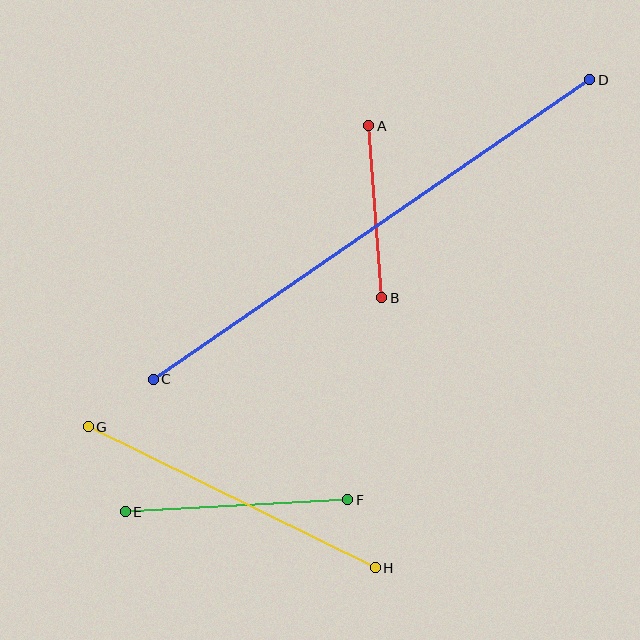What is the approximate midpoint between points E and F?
The midpoint is at approximately (236, 506) pixels.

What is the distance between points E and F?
The distance is approximately 223 pixels.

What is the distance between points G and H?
The distance is approximately 319 pixels.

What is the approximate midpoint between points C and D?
The midpoint is at approximately (372, 229) pixels.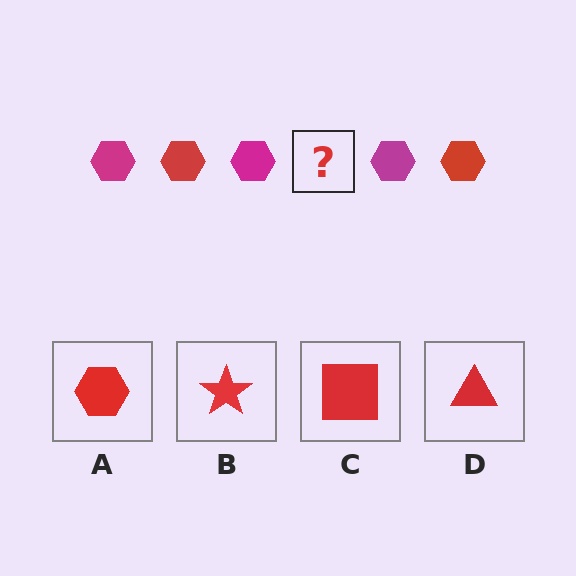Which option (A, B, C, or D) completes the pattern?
A.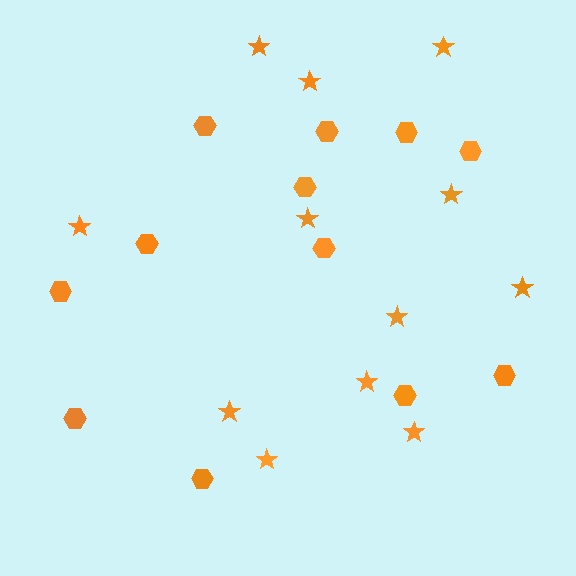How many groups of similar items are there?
There are 2 groups: one group of hexagons (12) and one group of stars (12).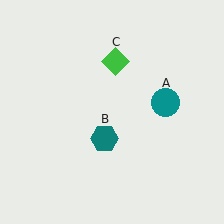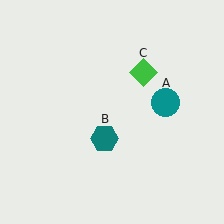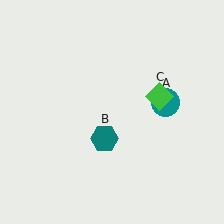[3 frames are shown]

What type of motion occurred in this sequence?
The green diamond (object C) rotated clockwise around the center of the scene.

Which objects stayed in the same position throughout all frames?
Teal circle (object A) and teal hexagon (object B) remained stationary.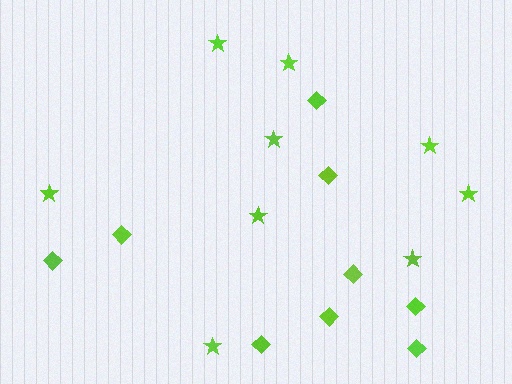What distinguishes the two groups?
There are 2 groups: one group of stars (9) and one group of diamonds (9).